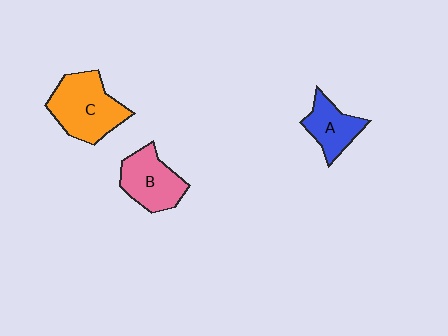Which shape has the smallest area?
Shape A (blue).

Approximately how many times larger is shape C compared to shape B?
Approximately 1.3 times.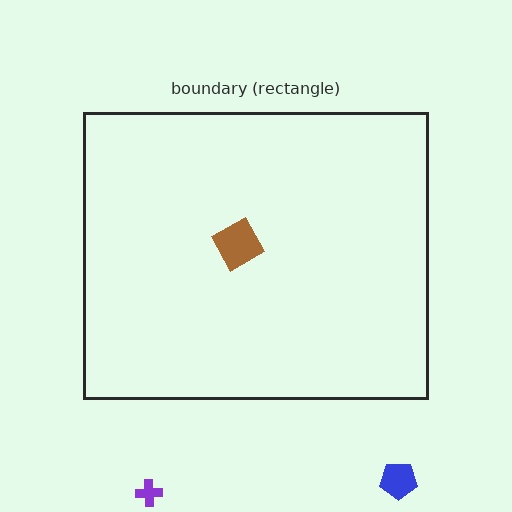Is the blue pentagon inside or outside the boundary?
Outside.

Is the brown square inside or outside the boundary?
Inside.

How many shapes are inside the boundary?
1 inside, 2 outside.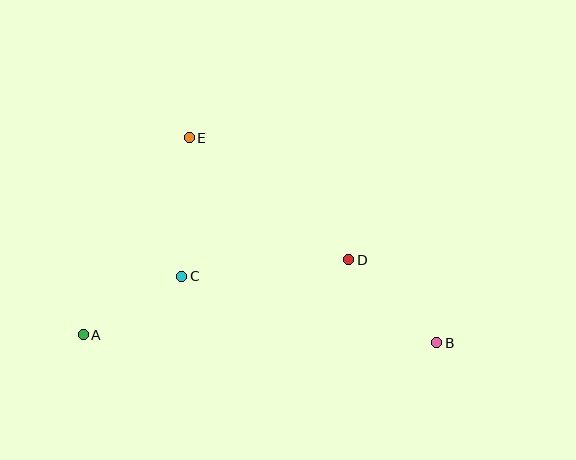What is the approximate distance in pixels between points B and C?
The distance between B and C is approximately 264 pixels.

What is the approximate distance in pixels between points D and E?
The distance between D and E is approximately 201 pixels.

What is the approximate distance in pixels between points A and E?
The distance between A and E is approximately 224 pixels.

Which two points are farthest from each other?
Points A and B are farthest from each other.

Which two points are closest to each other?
Points A and C are closest to each other.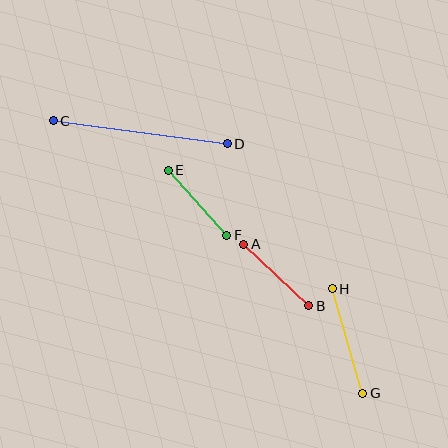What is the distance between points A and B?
The distance is approximately 90 pixels.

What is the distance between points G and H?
The distance is approximately 108 pixels.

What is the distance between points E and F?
The distance is approximately 88 pixels.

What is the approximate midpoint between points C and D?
The midpoint is at approximately (140, 132) pixels.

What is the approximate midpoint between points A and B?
The midpoint is at approximately (276, 275) pixels.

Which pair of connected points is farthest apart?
Points C and D are farthest apart.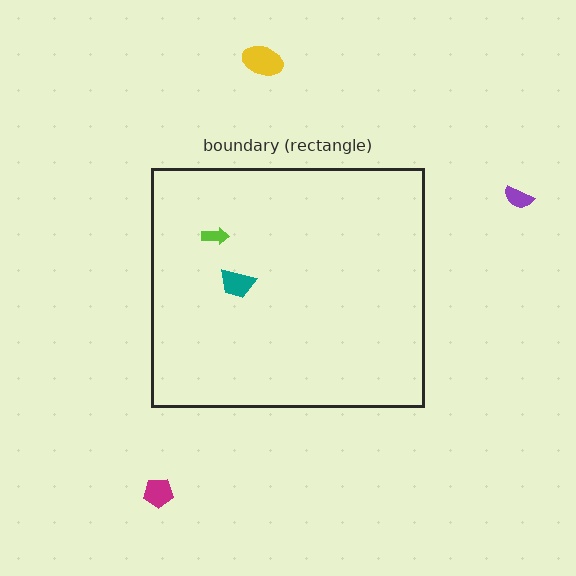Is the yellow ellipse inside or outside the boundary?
Outside.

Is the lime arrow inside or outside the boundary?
Inside.